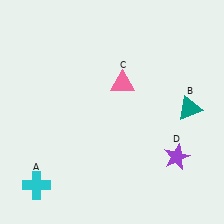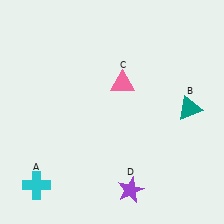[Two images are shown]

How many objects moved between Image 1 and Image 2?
1 object moved between the two images.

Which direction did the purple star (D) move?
The purple star (D) moved left.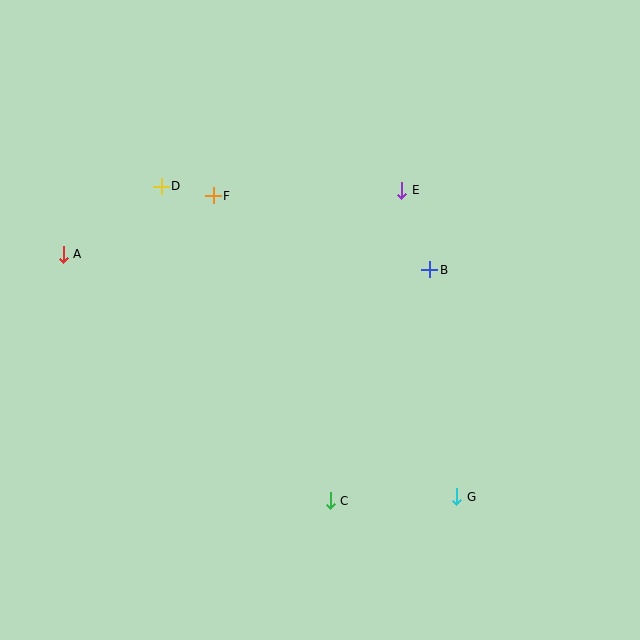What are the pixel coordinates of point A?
Point A is at (63, 254).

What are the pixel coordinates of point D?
Point D is at (161, 186).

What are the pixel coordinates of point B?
Point B is at (430, 270).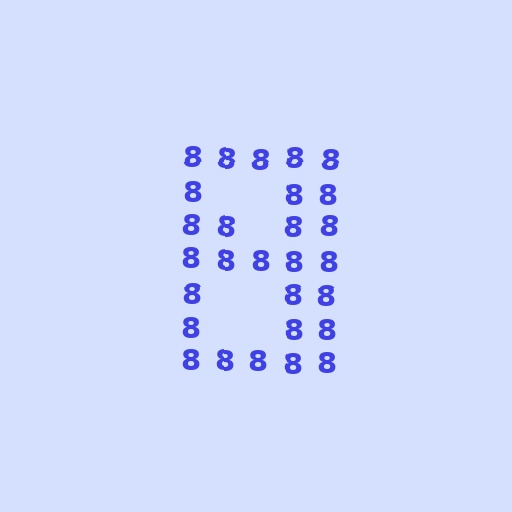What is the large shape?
The large shape is the digit 8.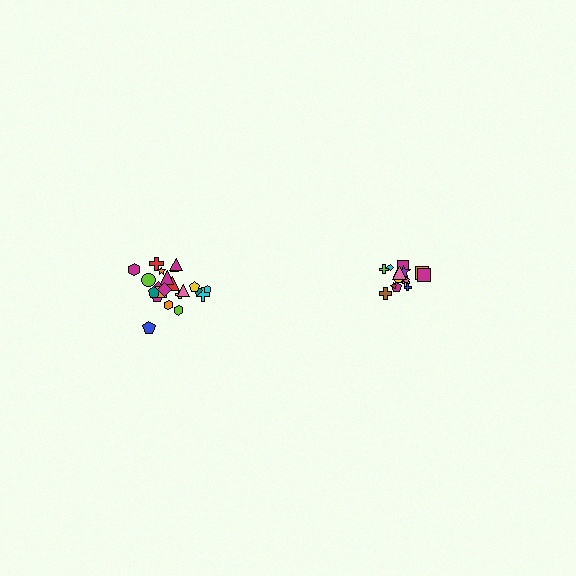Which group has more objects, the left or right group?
The left group.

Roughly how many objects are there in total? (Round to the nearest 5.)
Roughly 35 objects in total.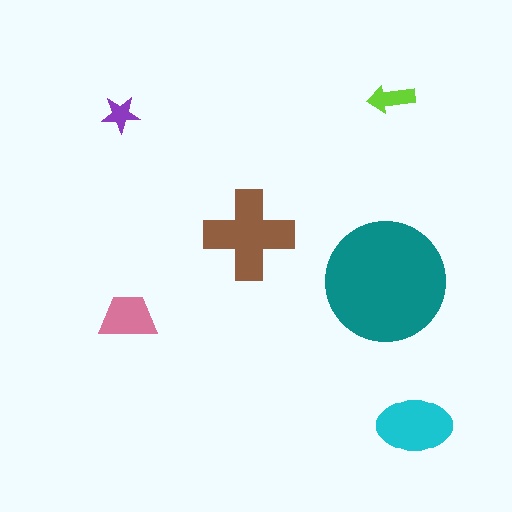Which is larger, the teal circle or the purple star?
The teal circle.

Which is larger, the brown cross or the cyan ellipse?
The brown cross.